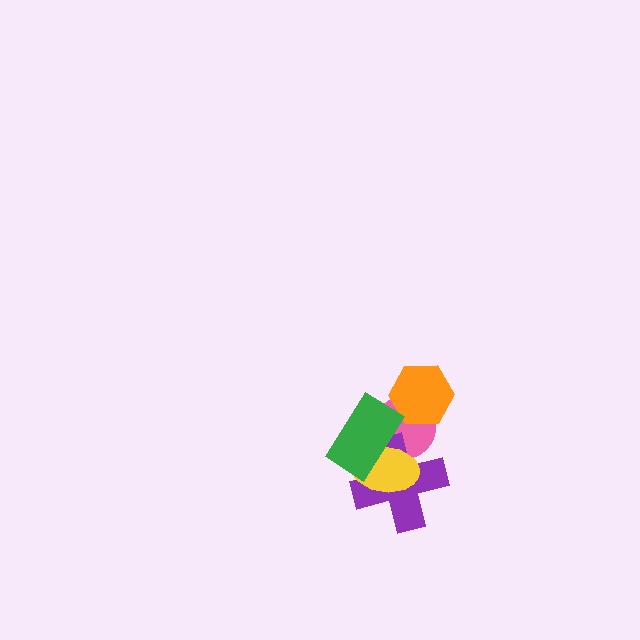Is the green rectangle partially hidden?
No, no other shape covers it.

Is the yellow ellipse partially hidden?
Yes, it is partially covered by another shape.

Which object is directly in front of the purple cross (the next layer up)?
The yellow ellipse is directly in front of the purple cross.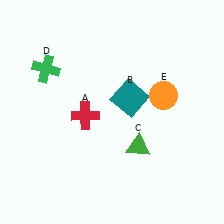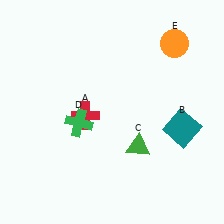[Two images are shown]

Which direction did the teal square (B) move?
The teal square (B) moved right.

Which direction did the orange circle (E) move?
The orange circle (E) moved up.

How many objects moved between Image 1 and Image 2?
3 objects moved between the two images.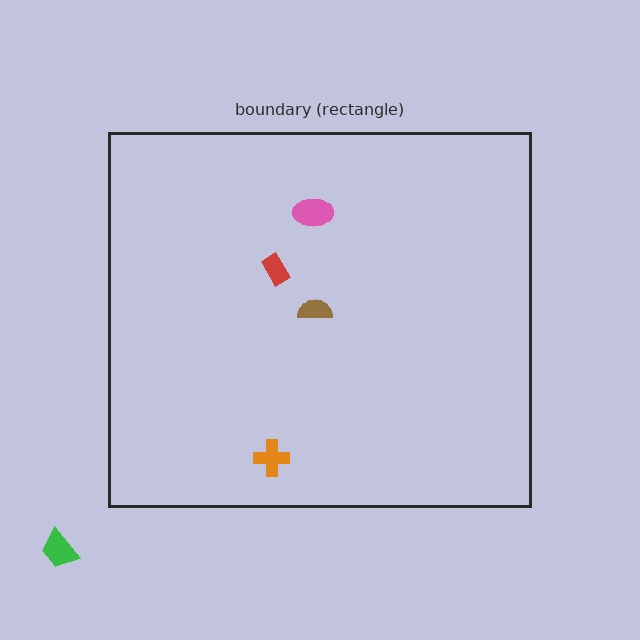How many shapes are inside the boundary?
4 inside, 1 outside.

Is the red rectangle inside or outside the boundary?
Inside.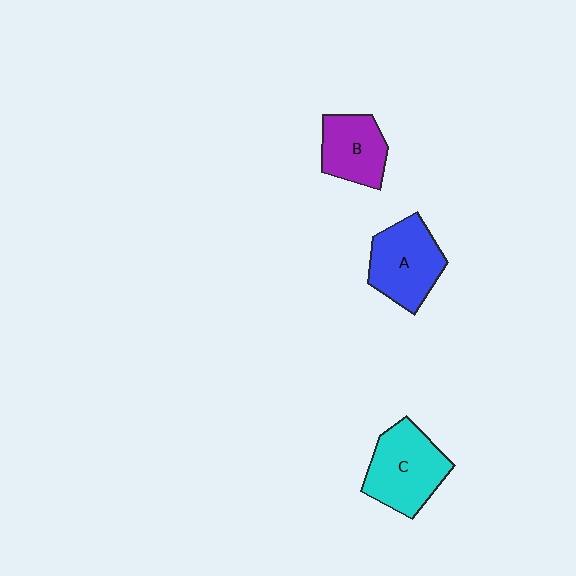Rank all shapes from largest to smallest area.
From largest to smallest: C (cyan), A (blue), B (purple).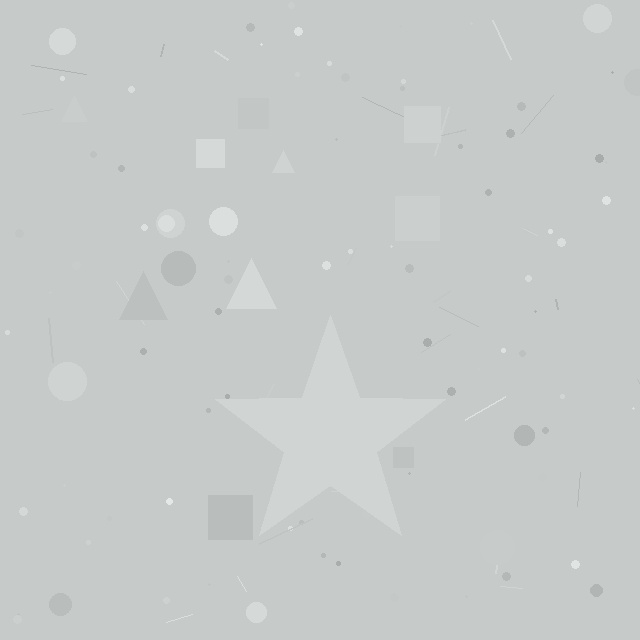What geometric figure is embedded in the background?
A star is embedded in the background.